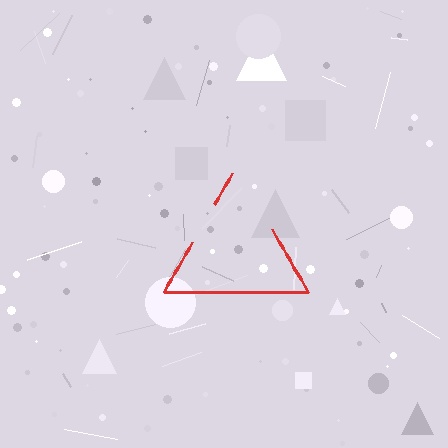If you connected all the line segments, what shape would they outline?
They would outline a triangle.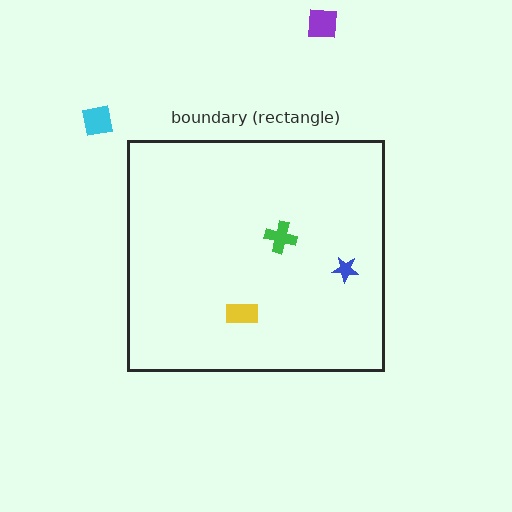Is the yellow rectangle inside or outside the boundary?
Inside.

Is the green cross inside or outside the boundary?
Inside.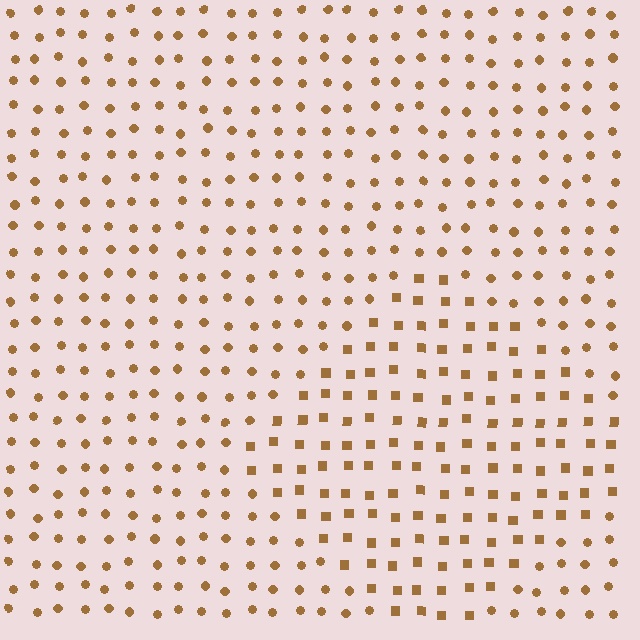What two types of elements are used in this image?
The image uses squares inside the diamond region and circles outside it.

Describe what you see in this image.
The image is filled with small brown elements arranged in a uniform grid. A diamond-shaped region contains squares, while the surrounding area contains circles. The boundary is defined purely by the change in element shape.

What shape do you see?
I see a diamond.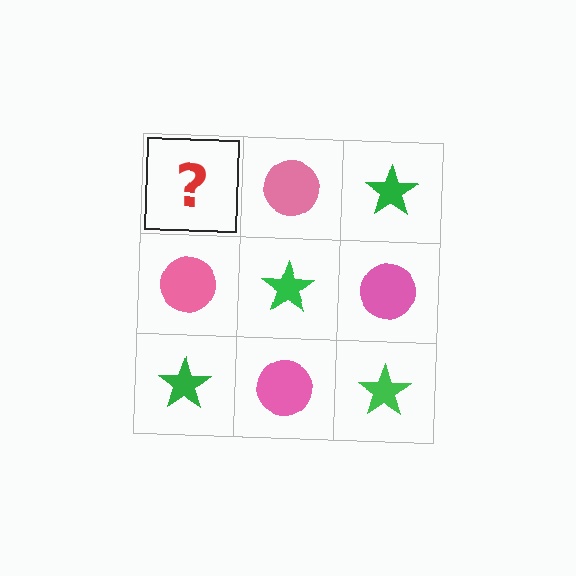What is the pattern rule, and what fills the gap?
The rule is that it alternates green star and pink circle in a checkerboard pattern. The gap should be filled with a green star.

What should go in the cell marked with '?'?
The missing cell should contain a green star.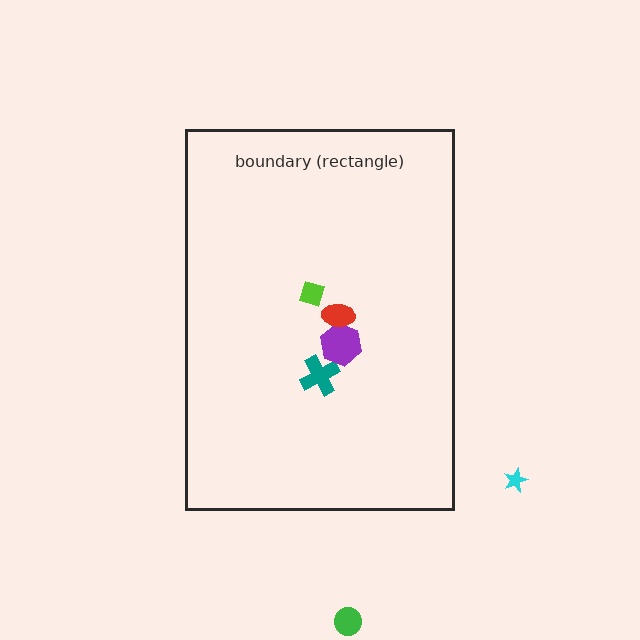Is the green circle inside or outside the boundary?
Outside.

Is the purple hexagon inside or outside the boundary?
Inside.